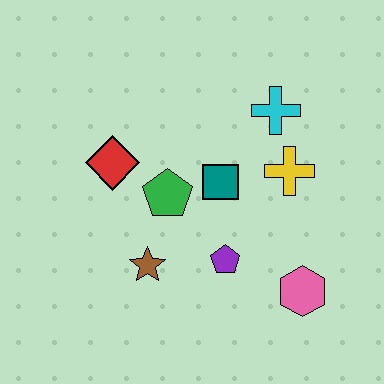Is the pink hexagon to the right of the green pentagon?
Yes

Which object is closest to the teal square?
The green pentagon is closest to the teal square.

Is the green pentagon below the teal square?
Yes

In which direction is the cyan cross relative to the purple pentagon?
The cyan cross is above the purple pentagon.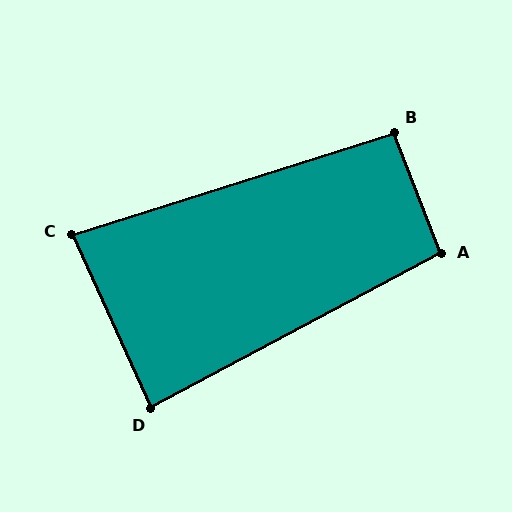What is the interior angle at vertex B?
Approximately 94 degrees (approximately right).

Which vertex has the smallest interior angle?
C, at approximately 83 degrees.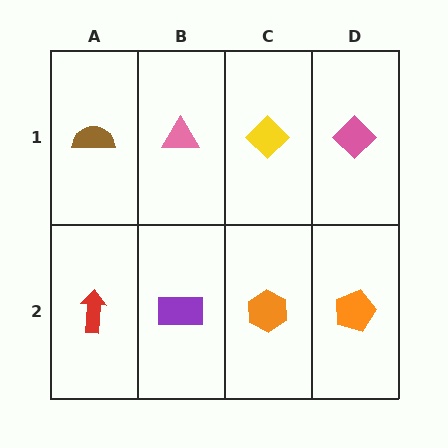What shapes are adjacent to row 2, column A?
A brown semicircle (row 1, column A), a purple rectangle (row 2, column B).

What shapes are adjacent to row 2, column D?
A pink diamond (row 1, column D), an orange hexagon (row 2, column C).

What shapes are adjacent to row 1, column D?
An orange pentagon (row 2, column D), a yellow diamond (row 1, column C).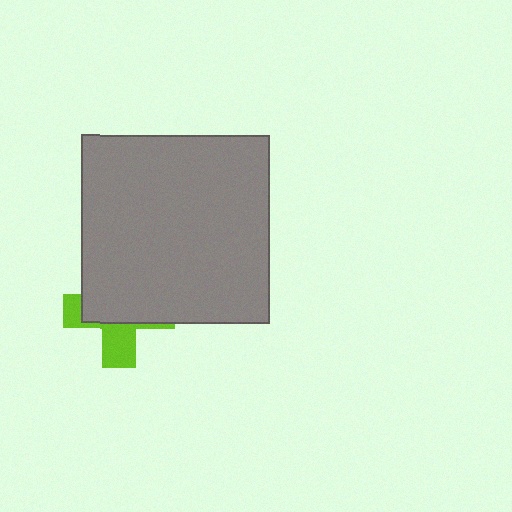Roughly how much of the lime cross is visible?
A small part of it is visible (roughly 38%).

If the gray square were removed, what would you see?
You would see the complete lime cross.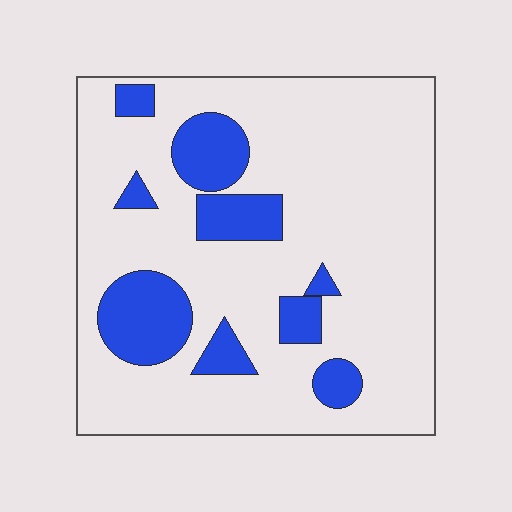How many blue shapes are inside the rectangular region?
9.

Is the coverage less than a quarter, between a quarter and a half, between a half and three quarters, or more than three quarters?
Less than a quarter.